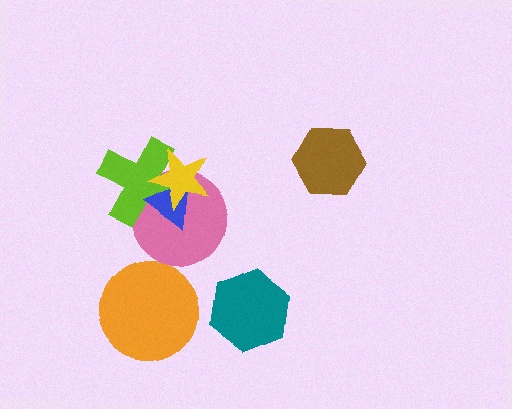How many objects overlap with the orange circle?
0 objects overlap with the orange circle.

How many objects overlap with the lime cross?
3 objects overlap with the lime cross.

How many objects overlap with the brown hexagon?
0 objects overlap with the brown hexagon.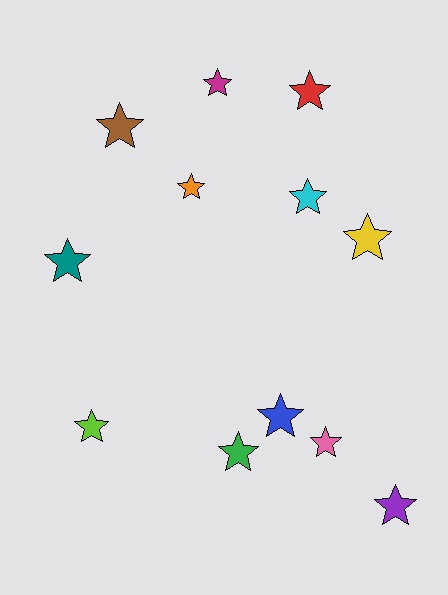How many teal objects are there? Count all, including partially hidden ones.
There is 1 teal object.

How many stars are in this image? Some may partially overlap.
There are 12 stars.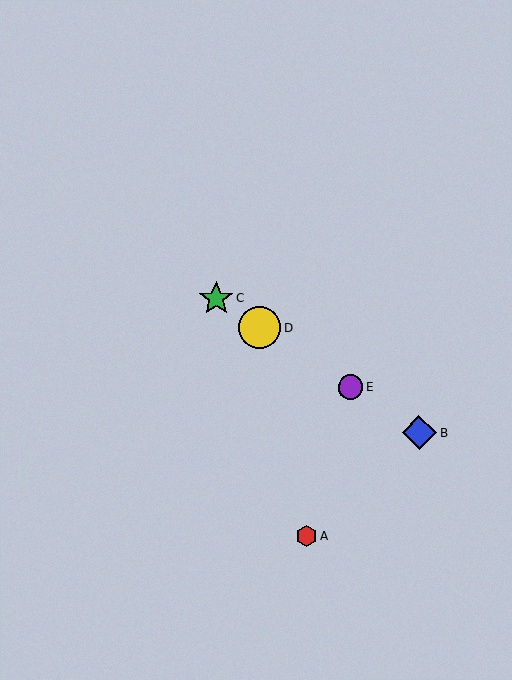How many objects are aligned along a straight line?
4 objects (B, C, D, E) are aligned along a straight line.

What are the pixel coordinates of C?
Object C is at (216, 299).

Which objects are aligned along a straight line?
Objects B, C, D, E are aligned along a straight line.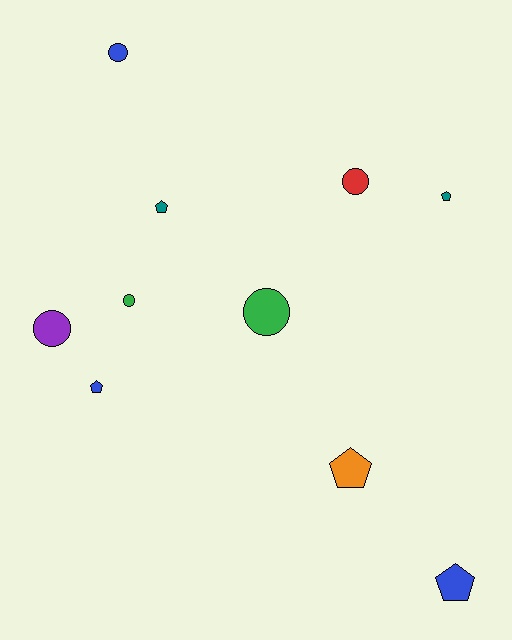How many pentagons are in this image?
There are 5 pentagons.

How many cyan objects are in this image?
There are no cyan objects.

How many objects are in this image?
There are 10 objects.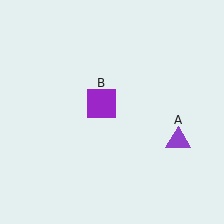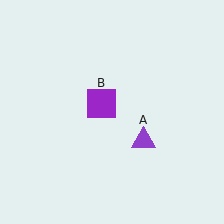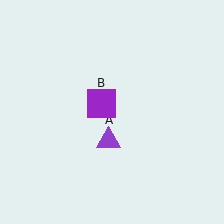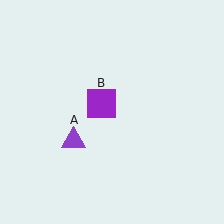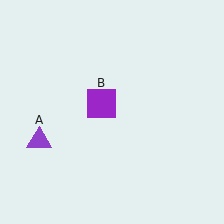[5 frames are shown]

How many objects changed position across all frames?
1 object changed position: purple triangle (object A).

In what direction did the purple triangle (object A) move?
The purple triangle (object A) moved left.